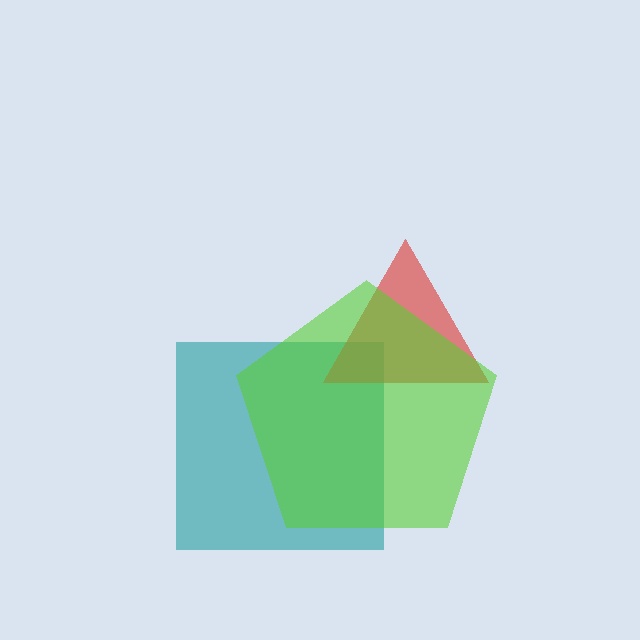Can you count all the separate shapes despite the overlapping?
Yes, there are 3 separate shapes.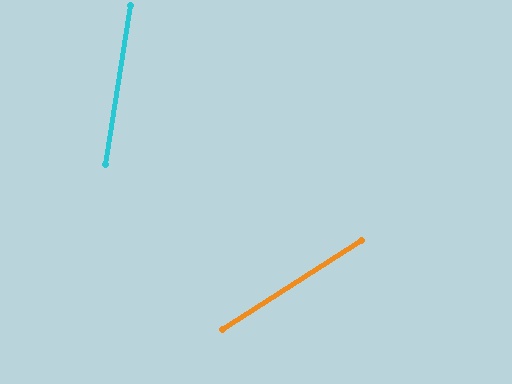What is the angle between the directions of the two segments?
Approximately 49 degrees.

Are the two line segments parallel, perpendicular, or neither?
Neither parallel nor perpendicular — they differ by about 49°.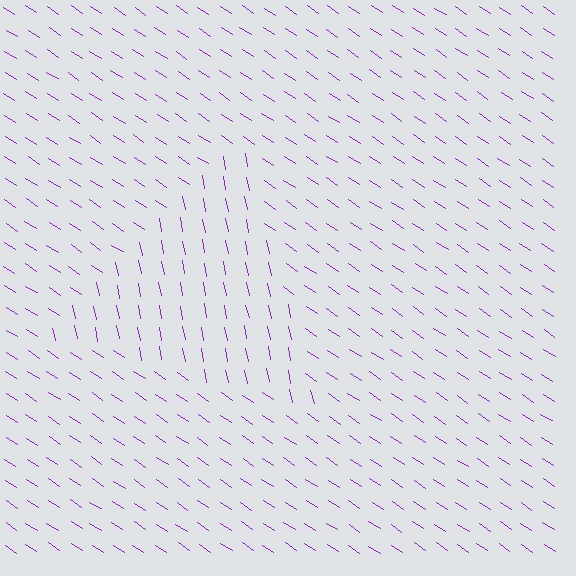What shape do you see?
I see a triangle.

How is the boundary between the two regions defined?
The boundary is defined purely by a change in line orientation (approximately 45 degrees difference). All lines are the same color and thickness.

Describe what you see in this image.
The image is filled with small purple line segments. A triangle region in the image has lines oriented differently from the surrounding lines, creating a visible texture boundary.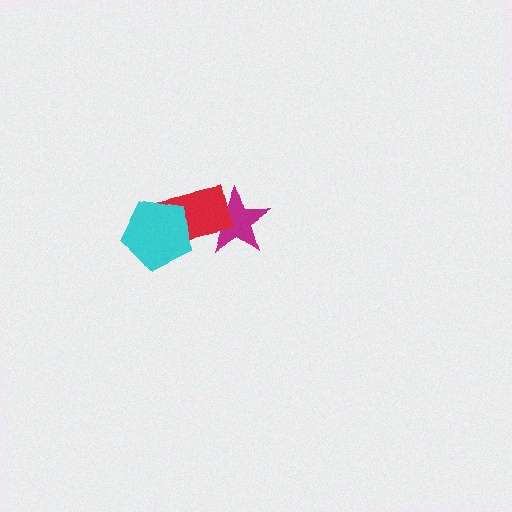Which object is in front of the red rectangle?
The cyan pentagon is in front of the red rectangle.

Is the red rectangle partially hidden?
Yes, it is partially covered by another shape.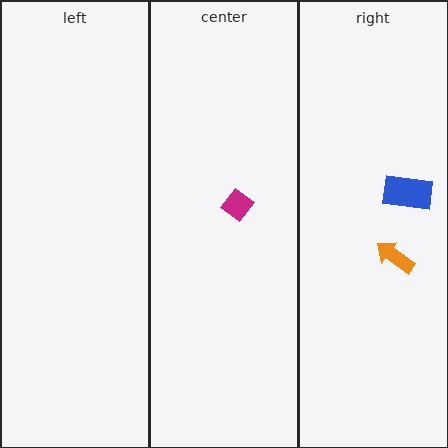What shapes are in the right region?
The blue rectangle, the orange arrow.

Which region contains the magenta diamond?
The center region.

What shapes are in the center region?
The magenta diamond.